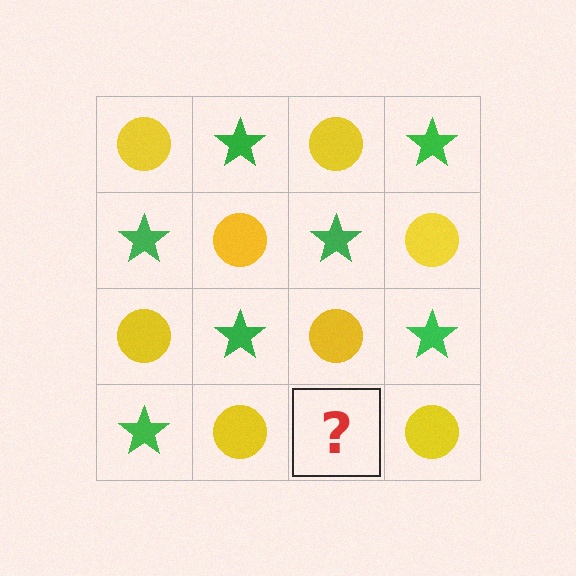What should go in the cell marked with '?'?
The missing cell should contain a green star.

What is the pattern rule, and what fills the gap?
The rule is that it alternates yellow circle and green star in a checkerboard pattern. The gap should be filled with a green star.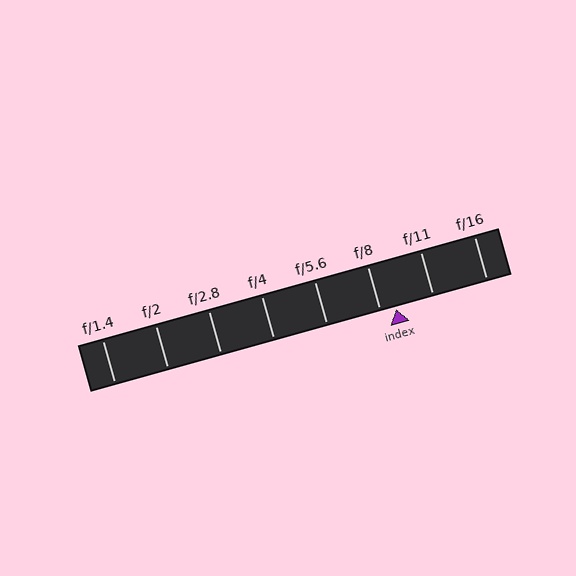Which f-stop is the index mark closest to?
The index mark is closest to f/8.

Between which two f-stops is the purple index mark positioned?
The index mark is between f/8 and f/11.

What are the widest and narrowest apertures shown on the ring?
The widest aperture shown is f/1.4 and the narrowest is f/16.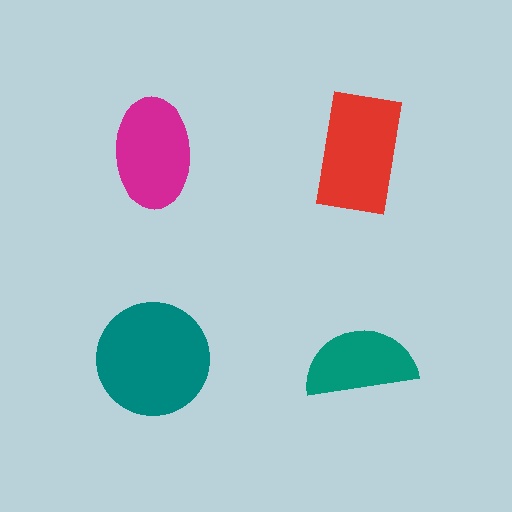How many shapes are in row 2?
2 shapes.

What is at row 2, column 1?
A teal circle.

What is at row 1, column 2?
A red rectangle.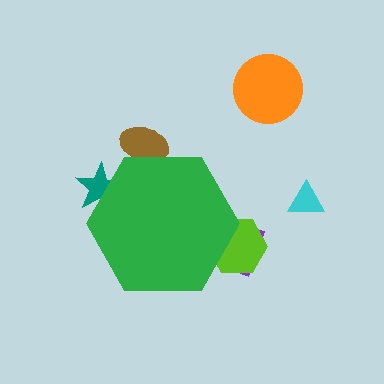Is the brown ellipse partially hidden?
Yes, the brown ellipse is partially hidden behind the green hexagon.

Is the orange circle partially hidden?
No, the orange circle is fully visible.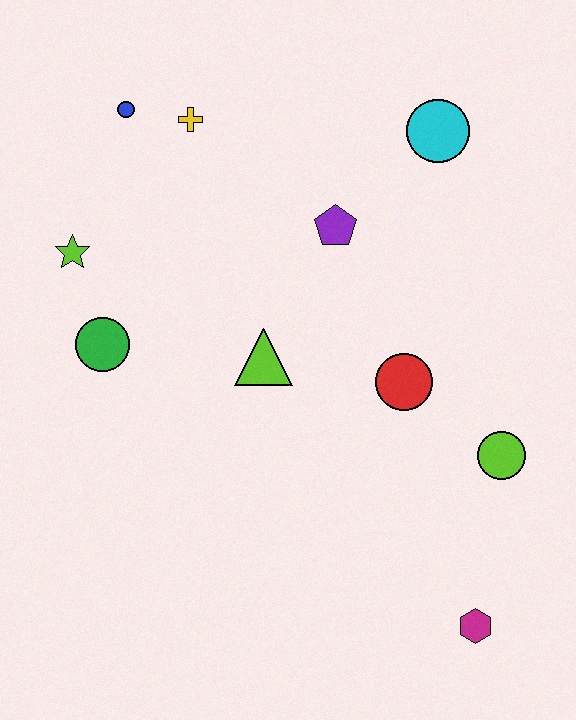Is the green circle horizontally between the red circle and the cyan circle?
No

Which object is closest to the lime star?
The green circle is closest to the lime star.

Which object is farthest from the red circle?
The blue circle is farthest from the red circle.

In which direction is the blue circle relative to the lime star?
The blue circle is above the lime star.